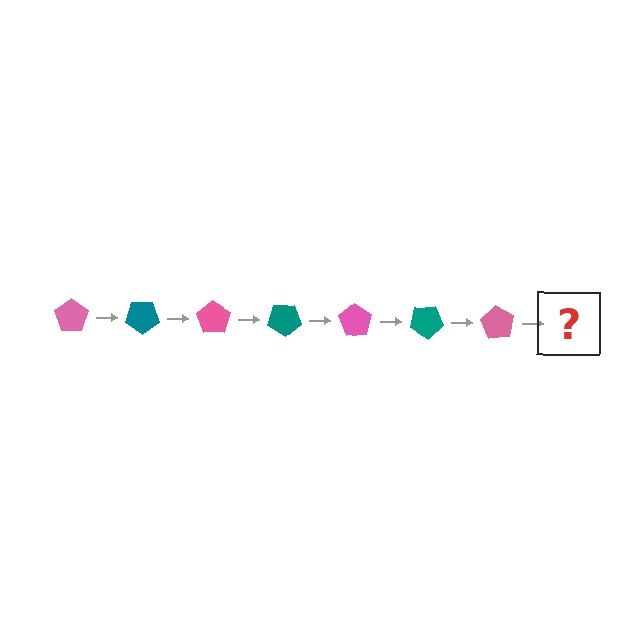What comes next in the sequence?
The next element should be a teal pentagon, rotated 245 degrees from the start.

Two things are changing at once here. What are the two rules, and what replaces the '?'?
The two rules are that it rotates 35 degrees each step and the color cycles through pink and teal. The '?' should be a teal pentagon, rotated 245 degrees from the start.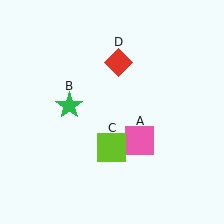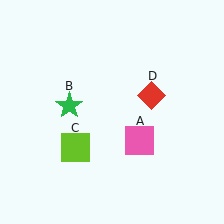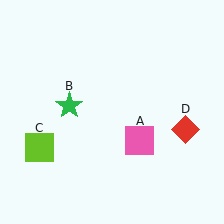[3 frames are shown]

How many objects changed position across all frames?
2 objects changed position: lime square (object C), red diamond (object D).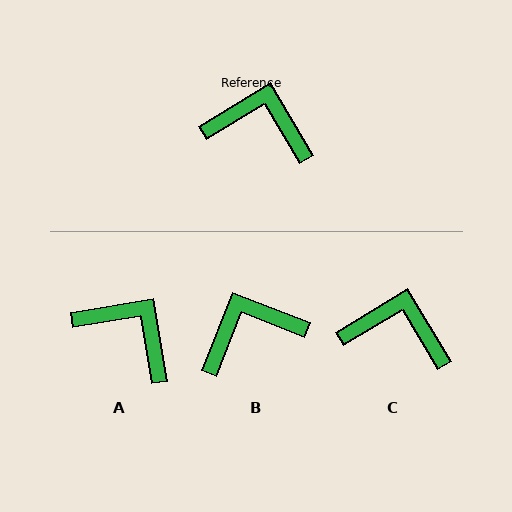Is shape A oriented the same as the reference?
No, it is off by about 21 degrees.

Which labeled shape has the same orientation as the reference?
C.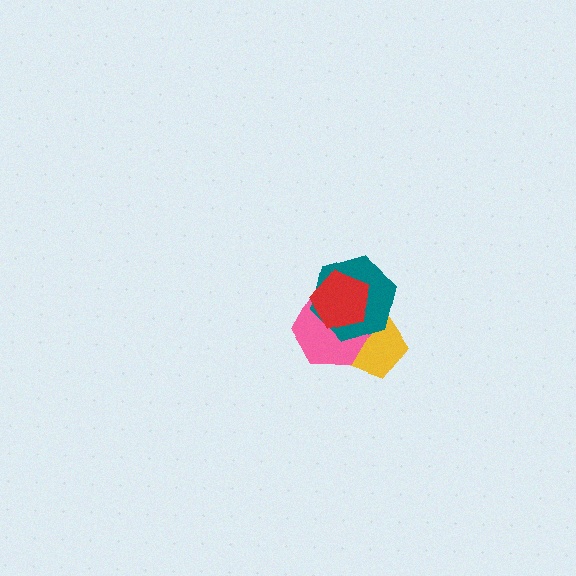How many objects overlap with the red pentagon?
3 objects overlap with the red pentagon.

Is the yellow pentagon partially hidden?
Yes, it is partially covered by another shape.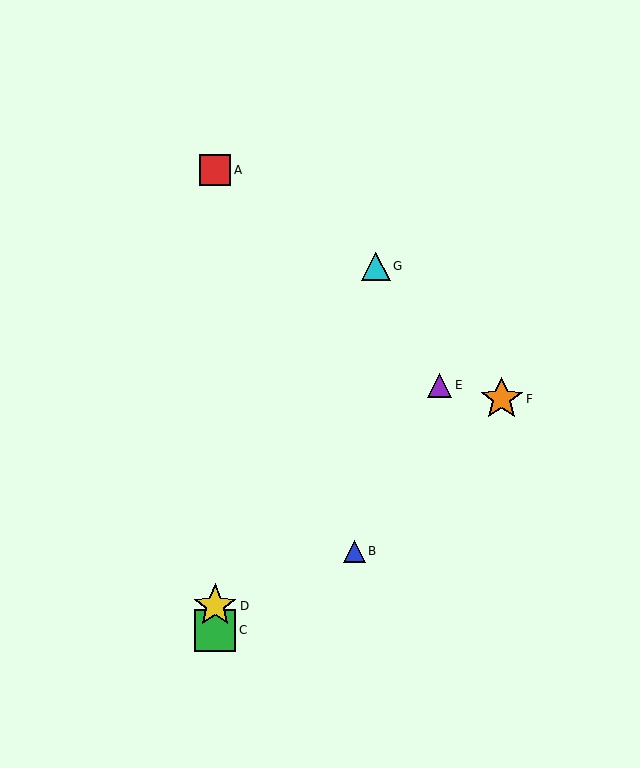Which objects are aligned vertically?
Objects A, C, D are aligned vertically.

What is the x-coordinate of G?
Object G is at x≈376.